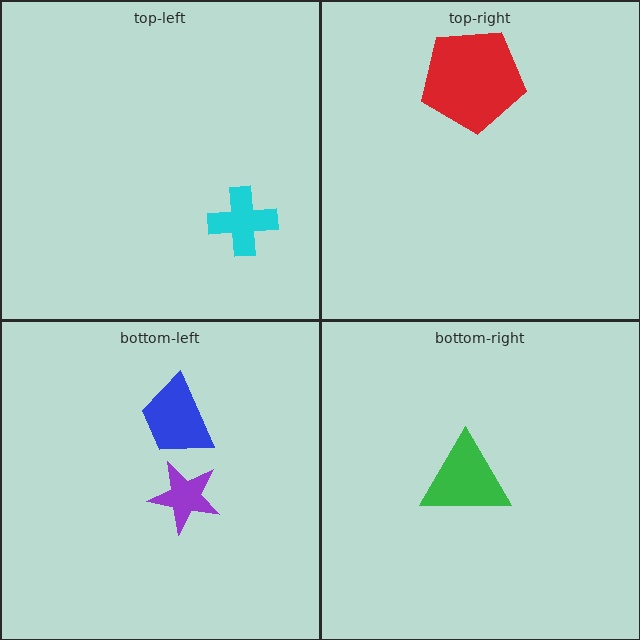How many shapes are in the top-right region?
1.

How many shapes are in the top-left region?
1.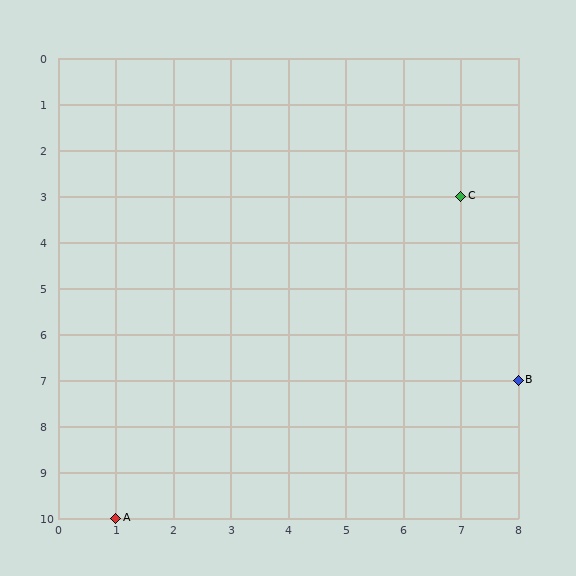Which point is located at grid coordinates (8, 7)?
Point B is at (8, 7).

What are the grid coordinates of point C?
Point C is at grid coordinates (7, 3).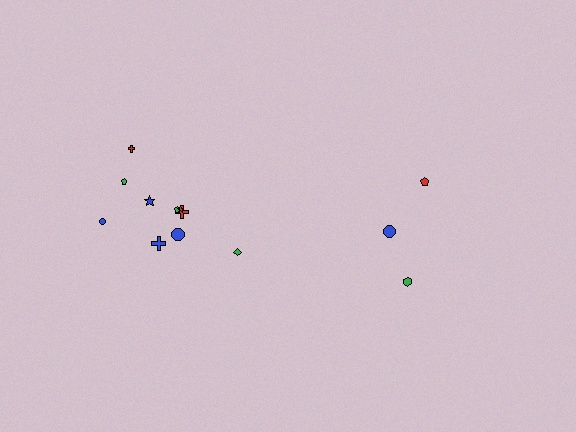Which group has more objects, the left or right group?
The left group.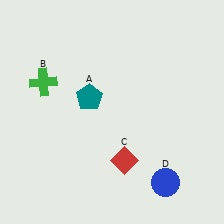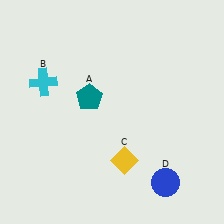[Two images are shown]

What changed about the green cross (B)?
In Image 1, B is green. In Image 2, it changed to cyan.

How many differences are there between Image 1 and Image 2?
There are 2 differences between the two images.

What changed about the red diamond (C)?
In Image 1, C is red. In Image 2, it changed to yellow.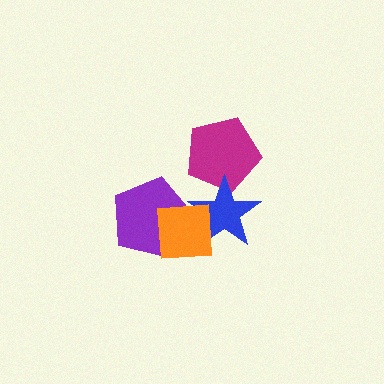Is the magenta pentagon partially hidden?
Yes, it is partially covered by another shape.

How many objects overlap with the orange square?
2 objects overlap with the orange square.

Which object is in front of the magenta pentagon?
The blue star is in front of the magenta pentagon.